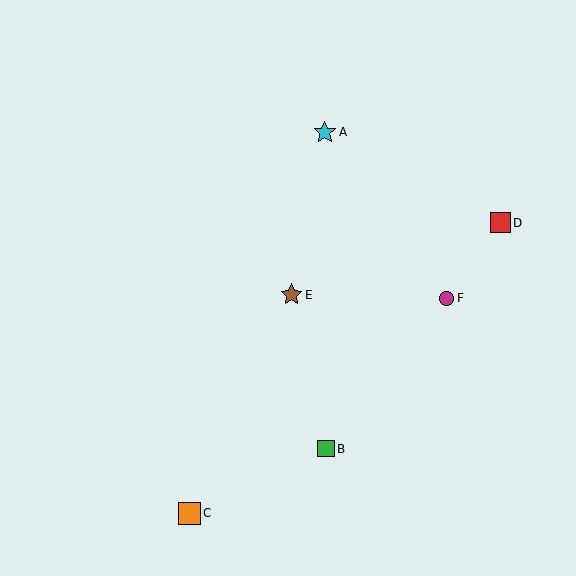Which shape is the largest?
The cyan star (labeled A) is the largest.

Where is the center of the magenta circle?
The center of the magenta circle is at (446, 298).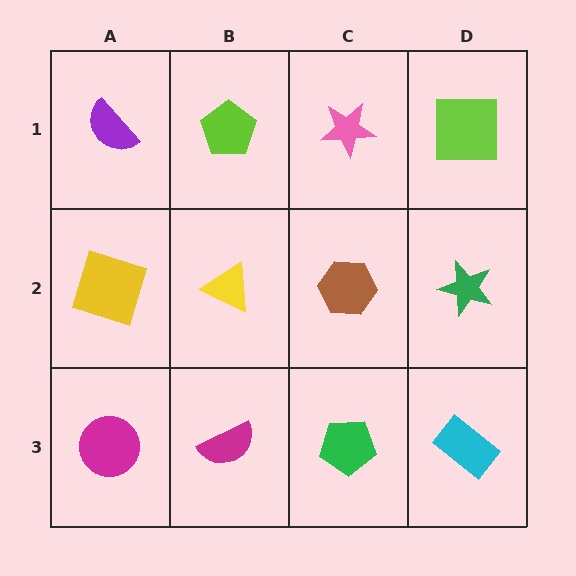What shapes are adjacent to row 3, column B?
A yellow triangle (row 2, column B), a magenta circle (row 3, column A), a green pentagon (row 3, column C).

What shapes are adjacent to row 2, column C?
A pink star (row 1, column C), a green pentagon (row 3, column C), a yellow triangle (row 2, column B), a green star (row 2, column D).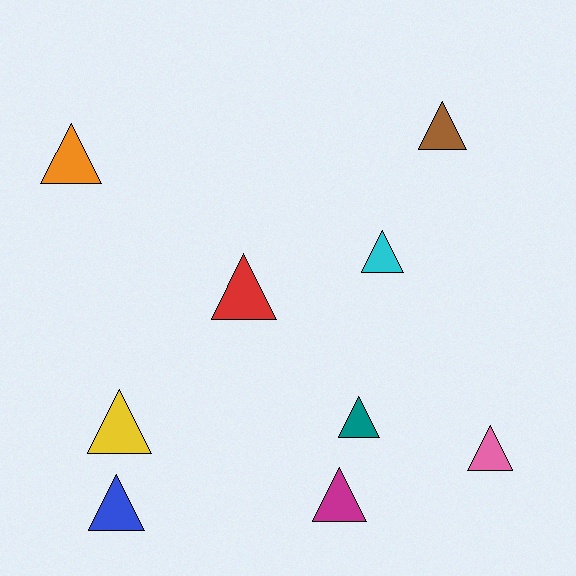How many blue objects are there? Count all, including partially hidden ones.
There is 1 blue object.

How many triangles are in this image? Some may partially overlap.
There are 9 triangles.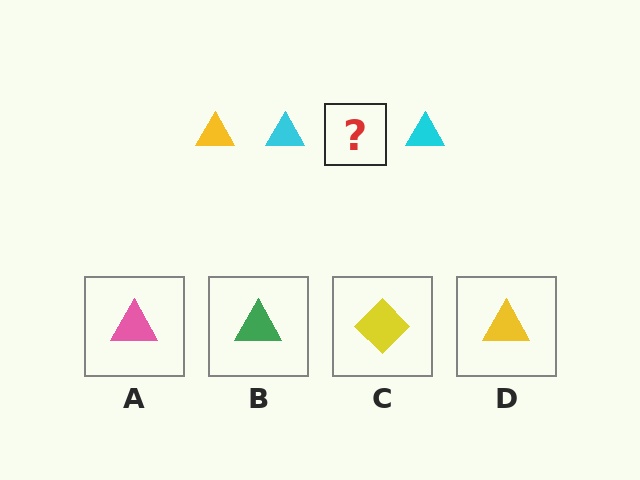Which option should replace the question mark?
Option D.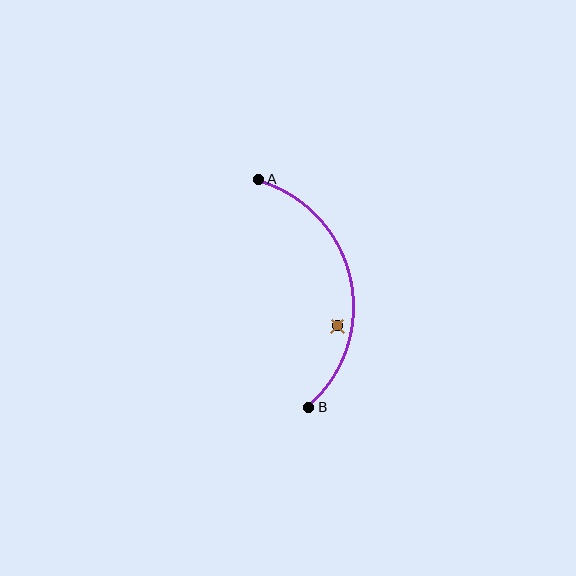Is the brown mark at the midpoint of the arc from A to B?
No — the brown mark does not lie on the arc at all. It sits slightly inside the curve.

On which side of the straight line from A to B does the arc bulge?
The arc bulges to the right of the straight line connecting A and B.